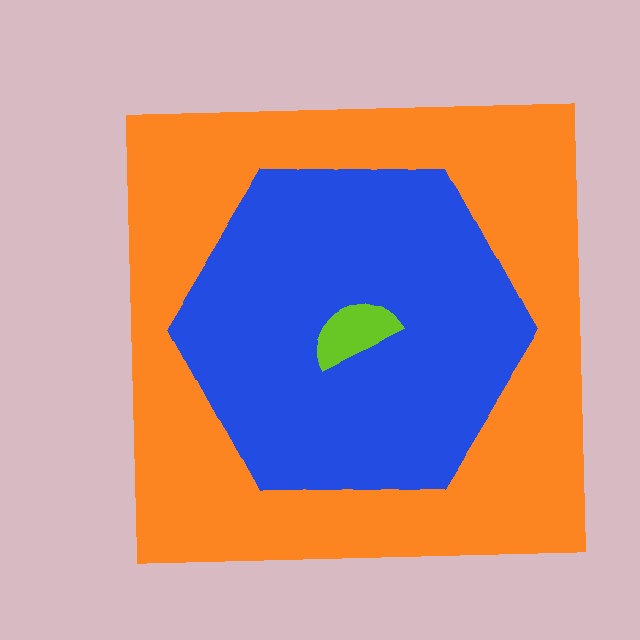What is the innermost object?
The lime semicircle.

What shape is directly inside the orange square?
The blue hexagon.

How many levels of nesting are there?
3.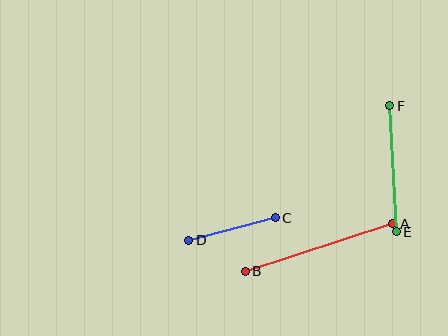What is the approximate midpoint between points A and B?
The midpoint is at approximately (319, 248) pixels.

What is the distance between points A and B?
The distance is approximately 155 pixels.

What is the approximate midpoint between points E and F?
The midpoint is at approximately (393, 169) pixels.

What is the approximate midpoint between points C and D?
The midpoint is at approximately (232, 229) pixels.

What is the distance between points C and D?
The distance is approximately 90 pixels.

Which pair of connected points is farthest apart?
Points A and B are farthest apart.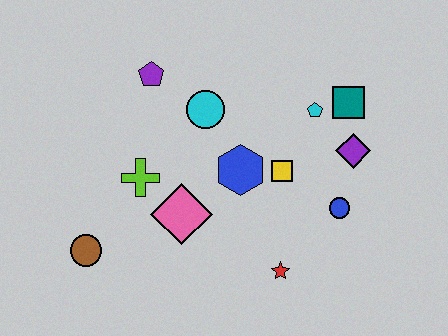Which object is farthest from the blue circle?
The brown circle is farthest from the blue circle.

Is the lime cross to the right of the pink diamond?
No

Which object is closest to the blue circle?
The purple diamond is closest to the blue circle.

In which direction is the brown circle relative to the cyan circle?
The brown circle is below the cyan circle.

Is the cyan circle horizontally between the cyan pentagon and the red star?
No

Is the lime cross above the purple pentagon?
No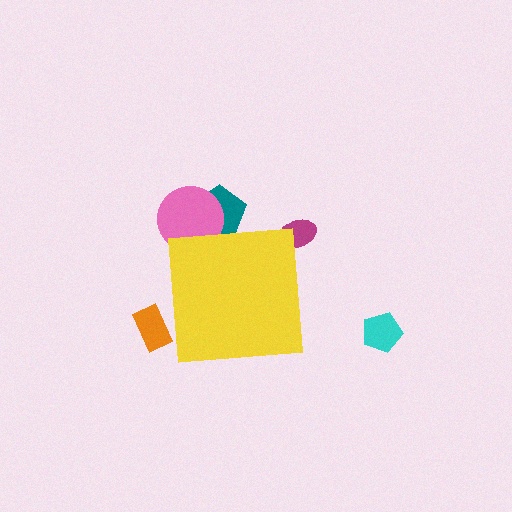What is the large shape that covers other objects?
A yellow square.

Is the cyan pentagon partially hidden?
No, the cyan pentagon is fully visible.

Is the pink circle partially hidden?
Yes, the pink circle is partially hidden behind the yellow square.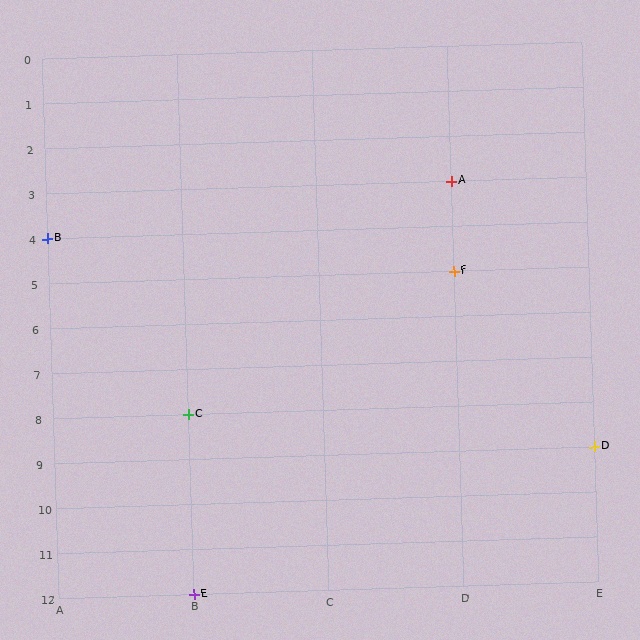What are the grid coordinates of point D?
Point D is at grid coordinates (E, 9).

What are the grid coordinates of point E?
Point E is at grid coordinates (B, 12).